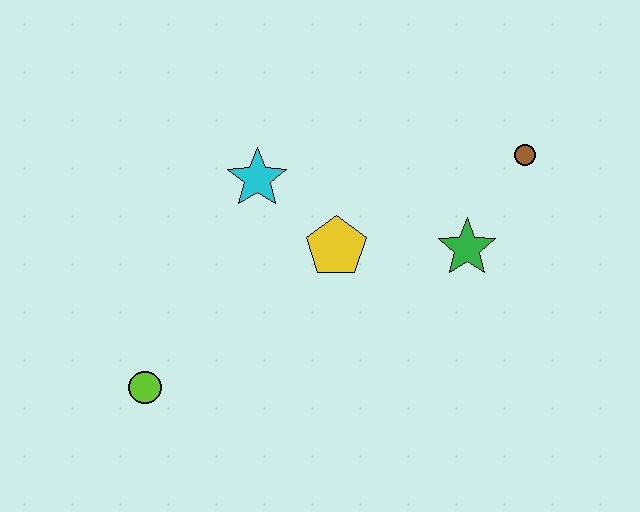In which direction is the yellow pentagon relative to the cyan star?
The yellow pentagon is to the right of the cyan star.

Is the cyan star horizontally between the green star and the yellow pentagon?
No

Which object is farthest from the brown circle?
The lime circle is farthest from the brown circle.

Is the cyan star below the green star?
No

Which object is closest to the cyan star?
The yellow pentagon is closest to the cyan star.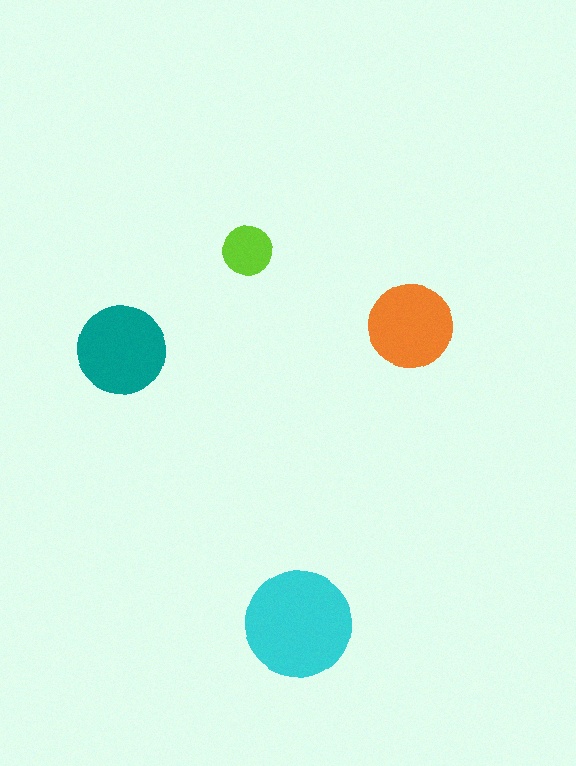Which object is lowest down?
The cyan circle is bottommost.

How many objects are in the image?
There are 4 objects in the image.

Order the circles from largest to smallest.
the cyan one, the teal one, the orange one, the lime one.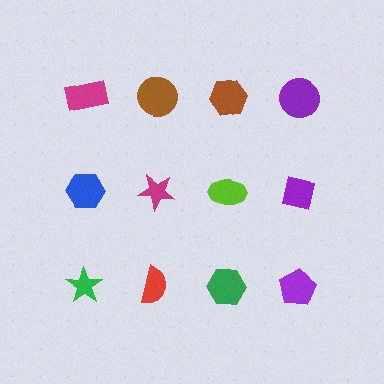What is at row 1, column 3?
A brown hexagon.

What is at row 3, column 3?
A green hexagon.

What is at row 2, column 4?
A purple square.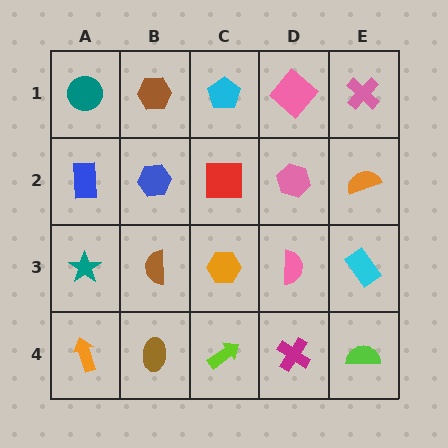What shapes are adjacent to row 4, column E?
A cyan rectangle (row 3, column E), a magenta cross (row 4, column D).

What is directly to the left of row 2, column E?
A pink hexagon.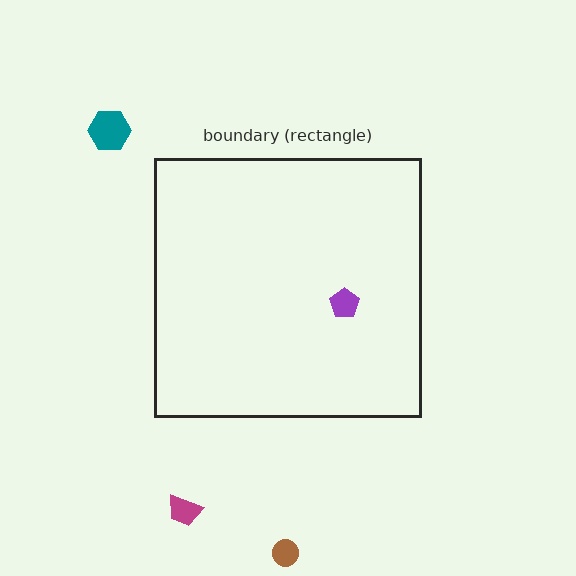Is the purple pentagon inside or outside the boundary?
Inside.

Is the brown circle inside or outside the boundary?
Outside.